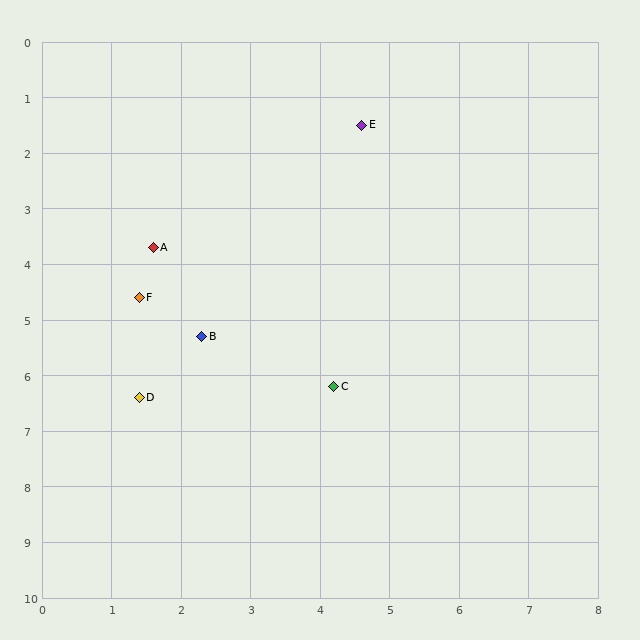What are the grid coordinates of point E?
Point E is at approximately (4.6, 1.5).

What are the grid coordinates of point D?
Point D is at approximately (1.4, 6.4).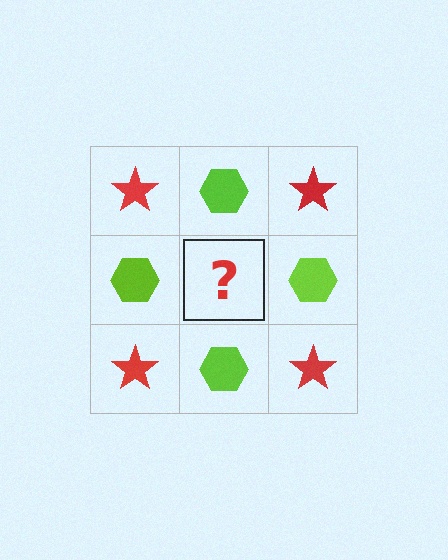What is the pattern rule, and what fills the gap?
The rule is that it alternates red star and lime hexagon in a checkerboard pattern. The gap should be filled with a red star.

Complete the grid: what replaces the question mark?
The question mark should be replaced with a red star.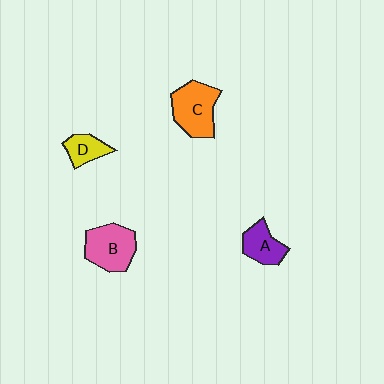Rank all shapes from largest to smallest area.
From largest to smallest: C (orange), B (pink), A (purple), D (yellow).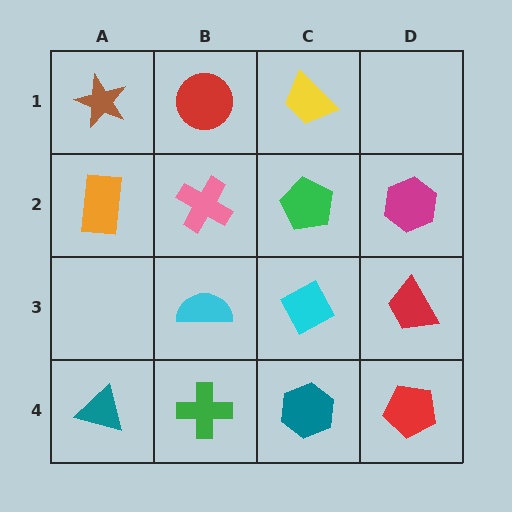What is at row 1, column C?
A yellow trapezoid.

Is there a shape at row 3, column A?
No, that cell is empty.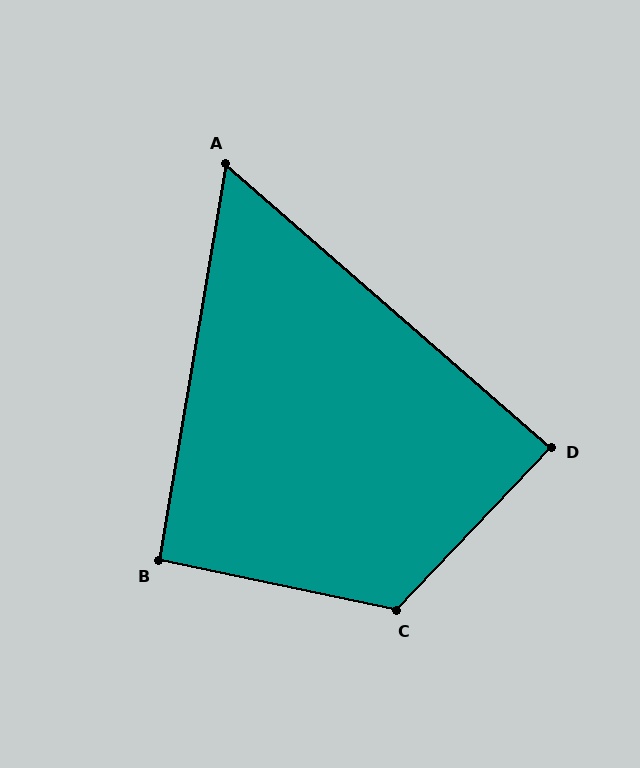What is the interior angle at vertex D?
Approximately 88 degrees (approximately right).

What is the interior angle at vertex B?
Approximately 92 degrees (approximately right).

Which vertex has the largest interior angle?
C, at approximately 121 degrees.